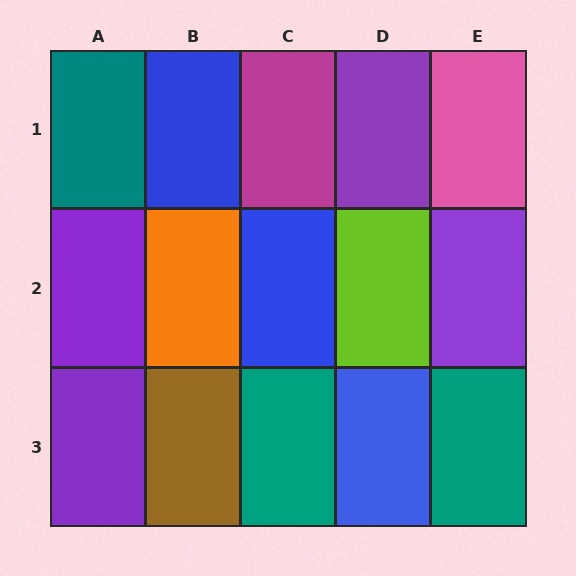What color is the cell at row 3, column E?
Teal.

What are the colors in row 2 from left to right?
Purple, orange, blue, lime, purple.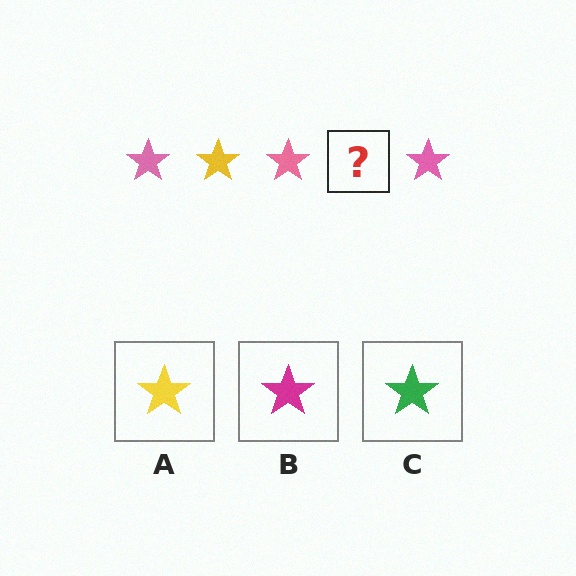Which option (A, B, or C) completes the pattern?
A.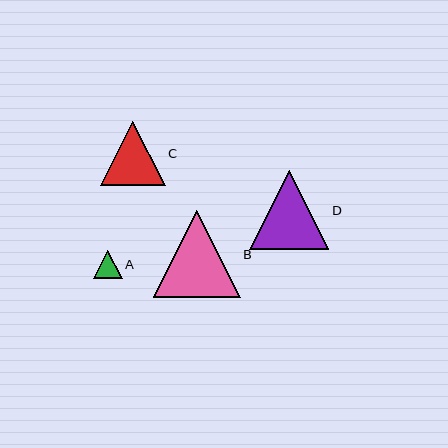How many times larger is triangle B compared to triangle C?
Triangle B is approximately 1.4 times the size of triangle C.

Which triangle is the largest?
Triangle B is the largest with a size of approximately 87 pixels.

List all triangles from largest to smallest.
From largest to smallest: B, D, C, A.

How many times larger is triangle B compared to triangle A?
Triangle B is approximately 3.0 times the size of triangle A.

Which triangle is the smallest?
Triangle A is the smallest with a size of approximately 29 pixels.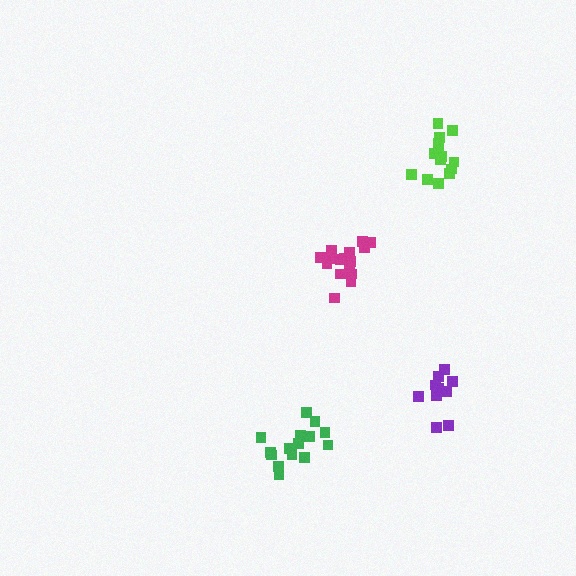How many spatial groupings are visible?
There are 4 spatial groupings.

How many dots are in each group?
Group 1: 15 dots, Group 2: 10 dots, Group 3: 16 dots, Group 4: 14 dots (55 total).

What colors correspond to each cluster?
The clusters are colored: green, purple, magenta, lime.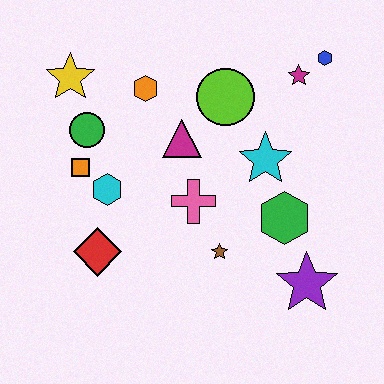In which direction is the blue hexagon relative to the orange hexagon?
The blue hexagon is to the right of the orange hexagon.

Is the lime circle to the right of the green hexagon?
No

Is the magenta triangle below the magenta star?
Yes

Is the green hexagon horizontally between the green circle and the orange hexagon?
No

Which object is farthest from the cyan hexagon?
The blue hexagon is farthest from the cyan hexagon.